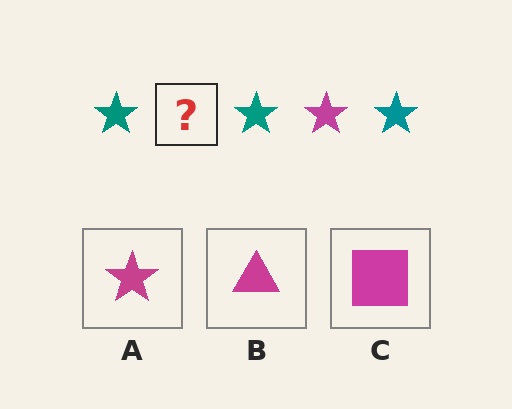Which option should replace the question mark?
Option A.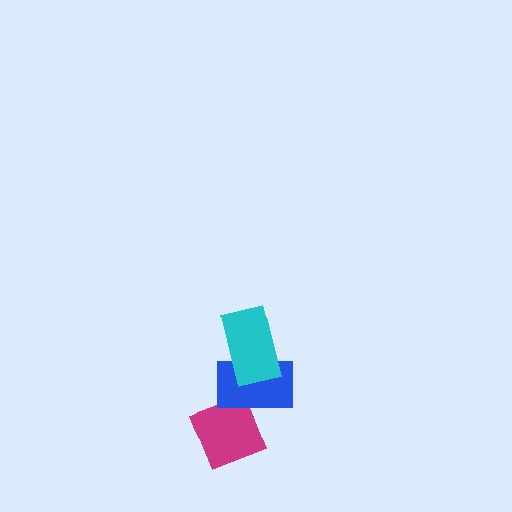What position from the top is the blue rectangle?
The blue rectangle is 2nd from the top.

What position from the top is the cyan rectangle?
The cyan rectangle is 1st from the top.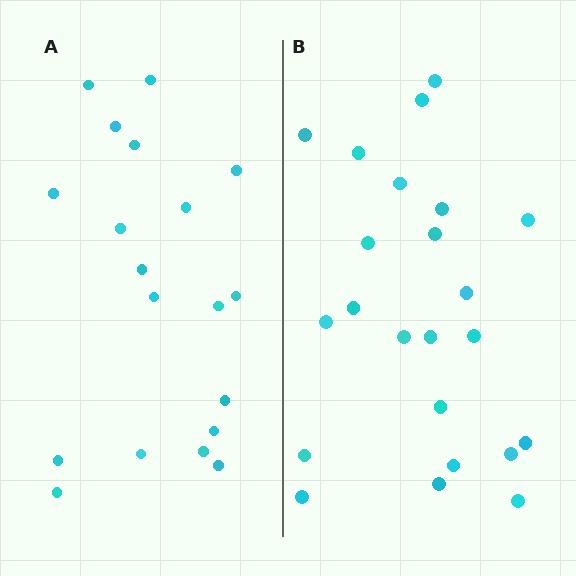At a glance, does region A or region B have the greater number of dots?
Region B (the right region) has more dots.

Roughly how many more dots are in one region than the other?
Region B has about 4 more dots than region A.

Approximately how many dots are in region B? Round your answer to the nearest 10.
About 20 dots. (The exact count is 23, which rounds to 20.)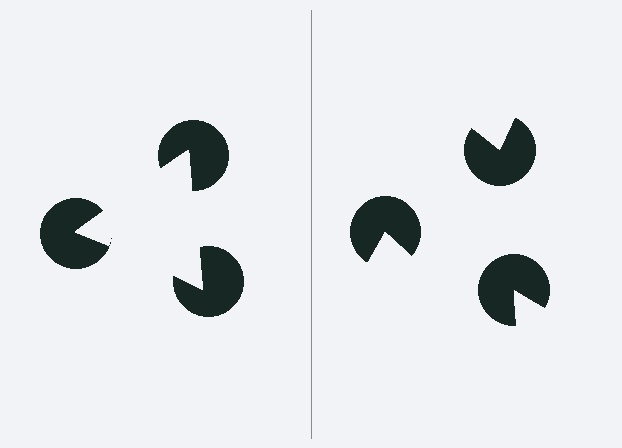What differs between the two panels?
The pac-man discs are positioned identically on both sides; only the wedge orientations differ. On the left they align to a triangle; on the right they are misaligned.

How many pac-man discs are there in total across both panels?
6 — 3 on each side.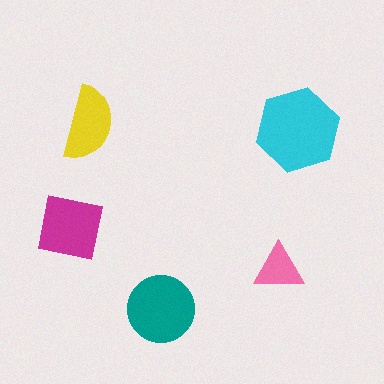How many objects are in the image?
There are 5 objects in the image.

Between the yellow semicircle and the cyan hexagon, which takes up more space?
The cyan hexagon.